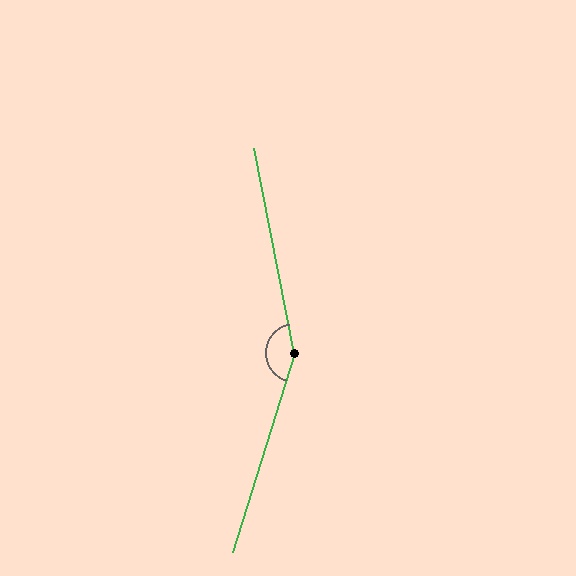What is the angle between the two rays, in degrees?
Approximately 151 degrees.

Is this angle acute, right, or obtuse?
It is obtuse.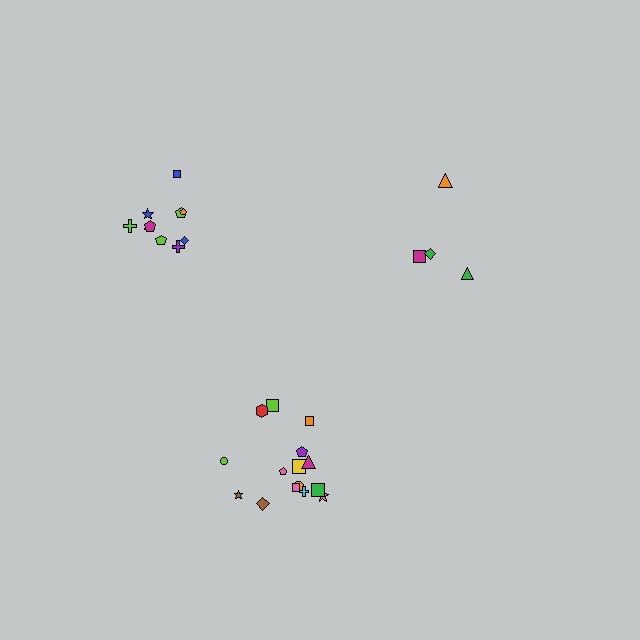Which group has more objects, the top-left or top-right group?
The top-left group.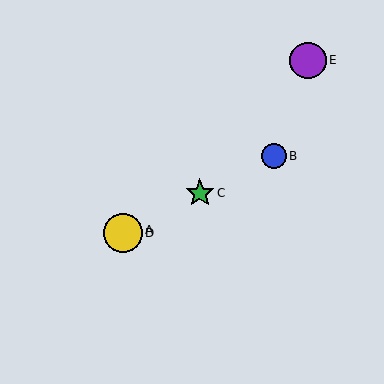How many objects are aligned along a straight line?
4 objects (A, B, C, D) are aligned along a straight line.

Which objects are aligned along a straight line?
Objects A, B, C, D are aligned along a straight line.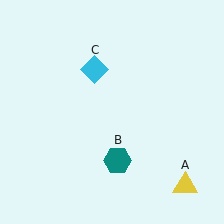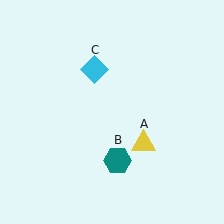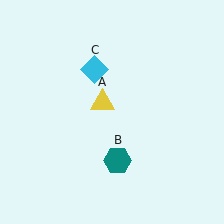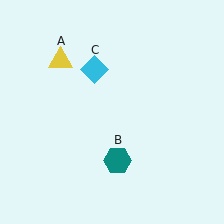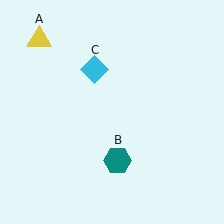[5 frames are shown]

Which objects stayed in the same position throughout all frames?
Teal hexagon (object B) and cyan diamond (object C) remained stationary.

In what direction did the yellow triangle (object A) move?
The yellow triangle (object A) moved up and to the left.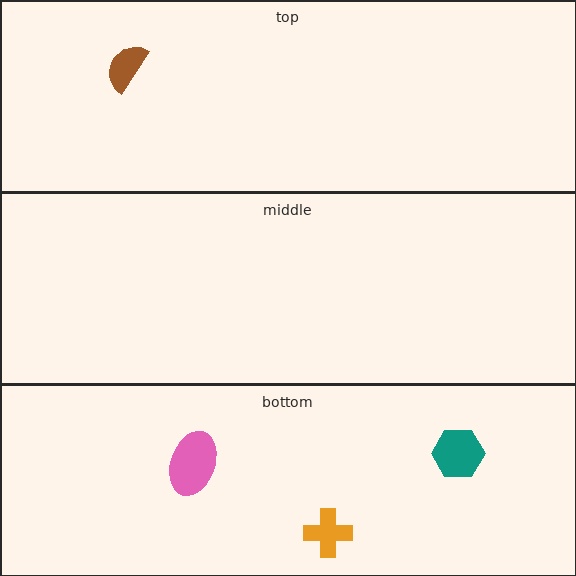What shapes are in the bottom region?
The teal hexagon, the orange cross, the pink ellipse.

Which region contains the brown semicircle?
The top region.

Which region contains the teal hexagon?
The bottom region.